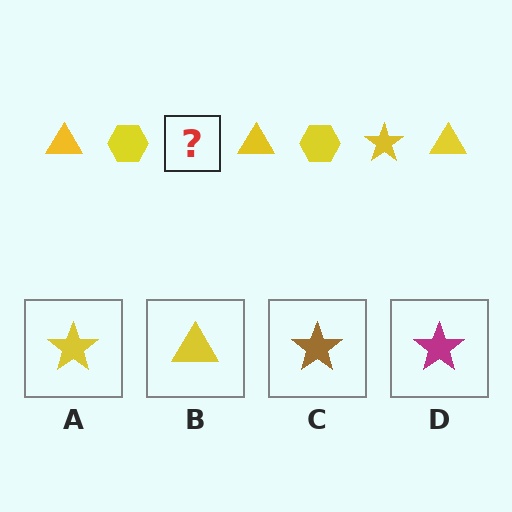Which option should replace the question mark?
Option A.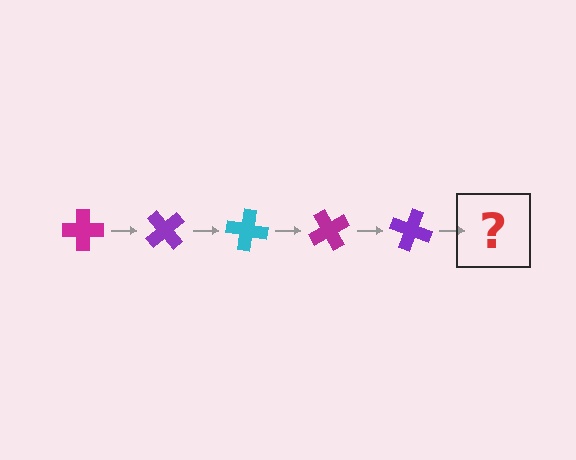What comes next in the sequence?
The next element should be a cyan cross, rotated 250 degrees from the start.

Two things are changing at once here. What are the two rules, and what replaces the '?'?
The two rules are that it rotates 50 degrees each step and the color cycles through magenta, purple, and cyan. The '?' should be a cyan cross, rotated 250 degrees from the start.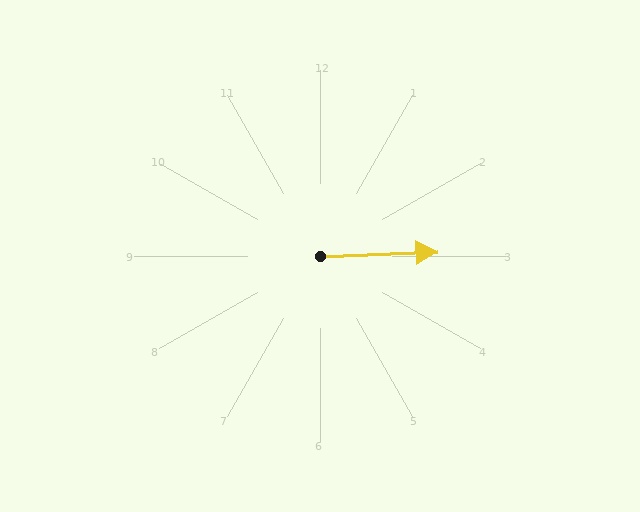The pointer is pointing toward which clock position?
Roughly 3 o'clock.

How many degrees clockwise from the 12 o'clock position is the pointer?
Approximately 88 degrees.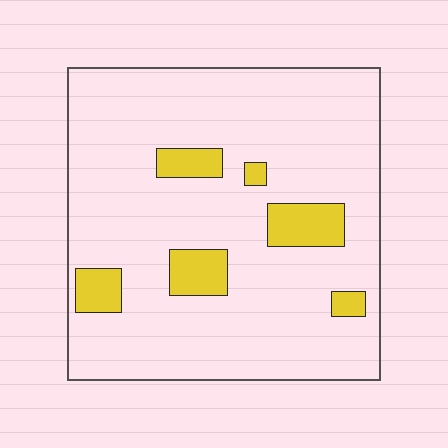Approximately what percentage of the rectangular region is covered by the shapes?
Approximately 10%.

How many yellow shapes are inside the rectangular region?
6.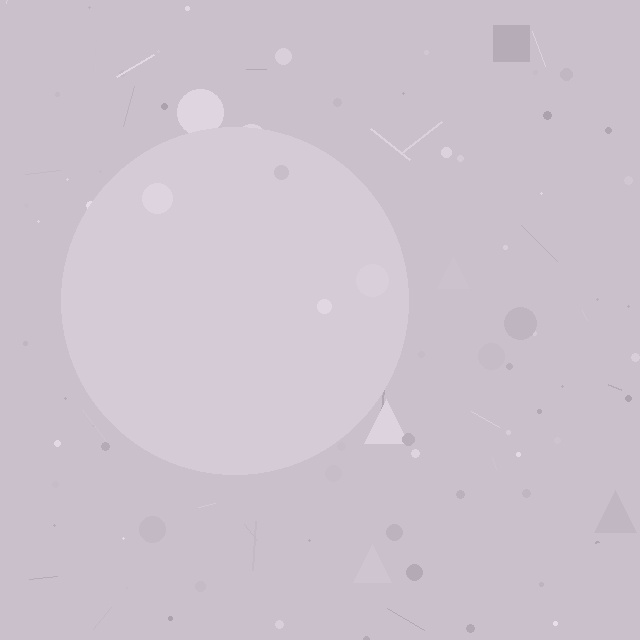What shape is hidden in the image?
A circle is hidden in the image.